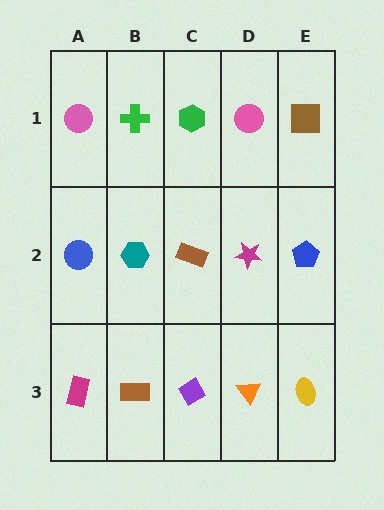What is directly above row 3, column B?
A teal hexagon.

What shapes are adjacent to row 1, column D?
A magenta star (row 2, column D), a green hexagon (row 1, column C), a brown square (row 1, column E).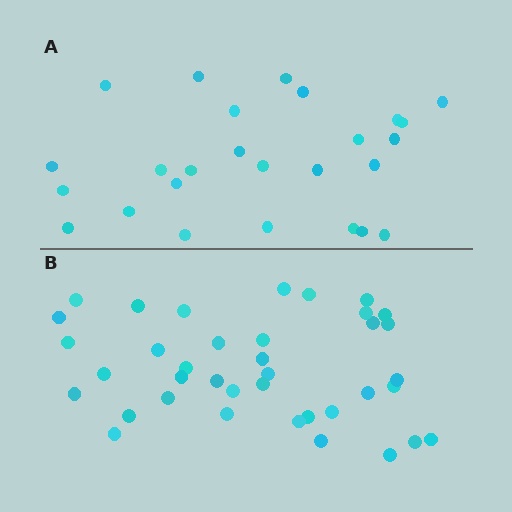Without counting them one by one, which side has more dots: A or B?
Region B (the bottom region) has more dots.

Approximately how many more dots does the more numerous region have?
Region B has roughly 12 or so more dots than region A.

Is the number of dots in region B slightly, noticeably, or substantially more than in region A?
Region B has substantially more. The ratio is roughly 1.5 to 1.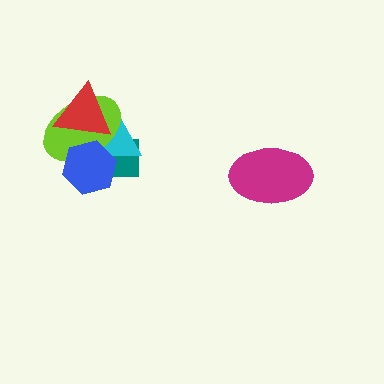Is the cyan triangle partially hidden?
Yes, it is partially covered by another shape.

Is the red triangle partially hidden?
No, no other shape covers it.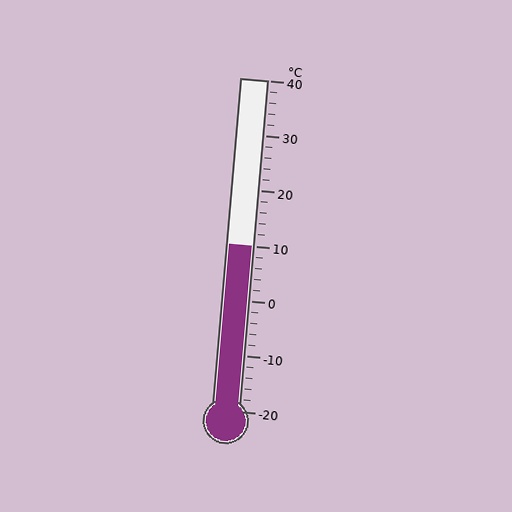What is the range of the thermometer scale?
The thermometer scale ranges from -20°C to 40°C.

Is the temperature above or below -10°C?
The temperature is above -10°C.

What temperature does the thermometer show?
The thermometer shows approximately 10°C.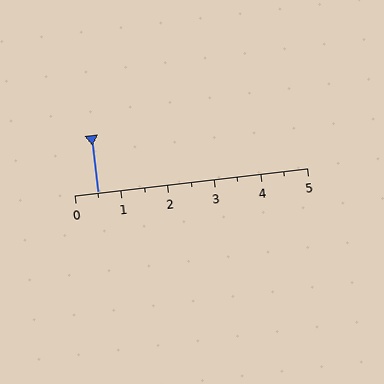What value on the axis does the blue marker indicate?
The marker indicates approximately 0.5.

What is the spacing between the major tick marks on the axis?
The major ticks are spaced 1 apart.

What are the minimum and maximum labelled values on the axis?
The axis runs from 0 to 5.